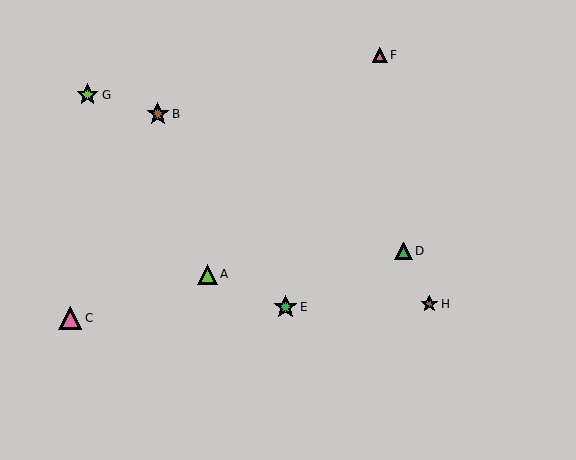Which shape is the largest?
The green star (labeled E) is the largest.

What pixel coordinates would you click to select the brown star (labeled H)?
Click at (429, 304) to select the brown star H.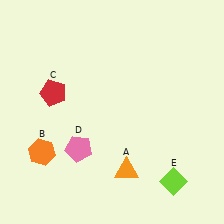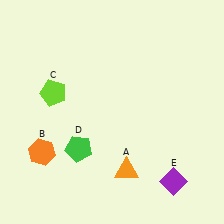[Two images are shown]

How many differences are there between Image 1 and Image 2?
There are 3 differences between the two images.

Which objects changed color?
C changed from red to lime. D changed from pink to green. E changed from lime to purple.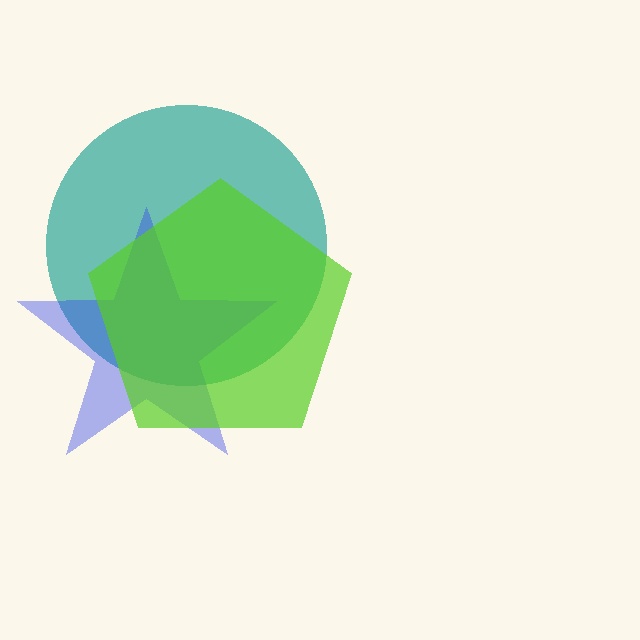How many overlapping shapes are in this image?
There are 3 overlapping shapes in the image.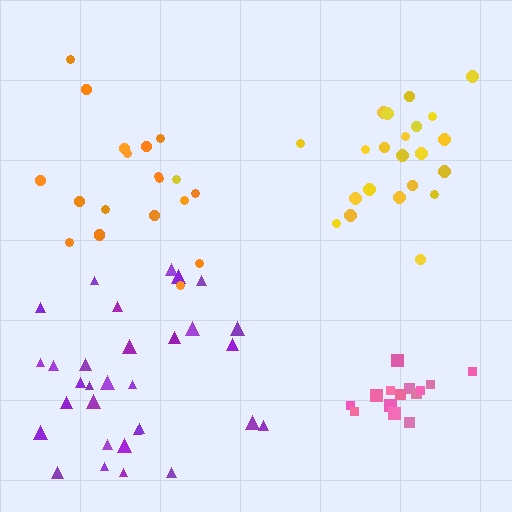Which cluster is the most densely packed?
Pink.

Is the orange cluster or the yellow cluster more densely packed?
Yellow.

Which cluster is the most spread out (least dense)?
Orange.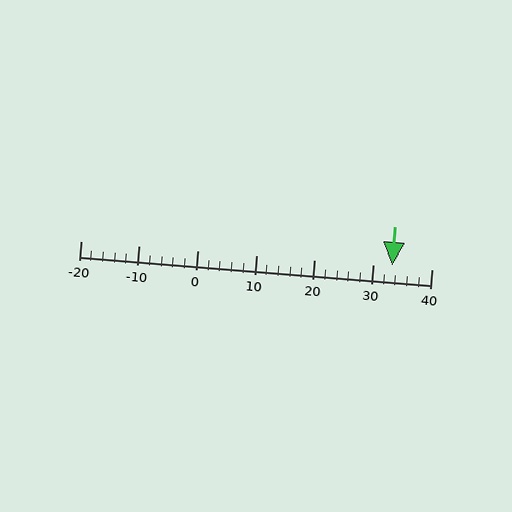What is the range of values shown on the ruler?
The ruler shows values from -20 to 40.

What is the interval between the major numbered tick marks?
The major tick marks are spaced 10 units apart.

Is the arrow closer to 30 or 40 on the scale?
The arrow is closer to 30.